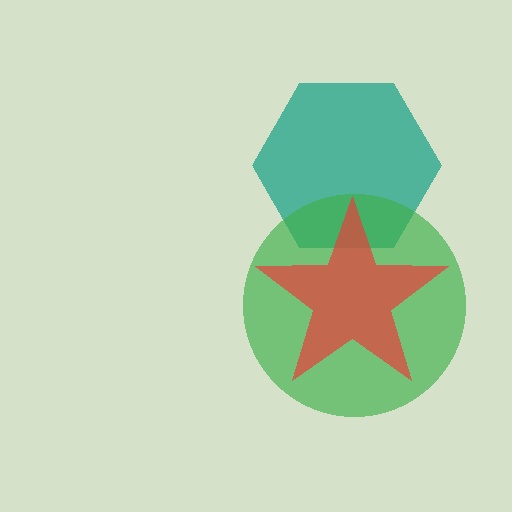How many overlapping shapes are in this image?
There are 3 overlapping shapes in the image.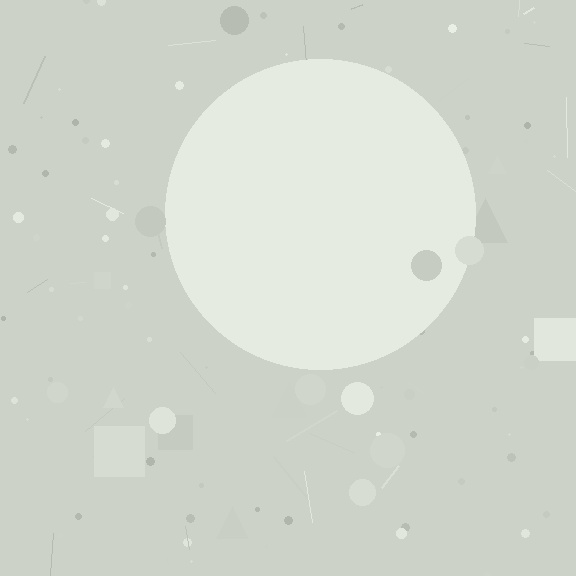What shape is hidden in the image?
A circle is hidden in the image.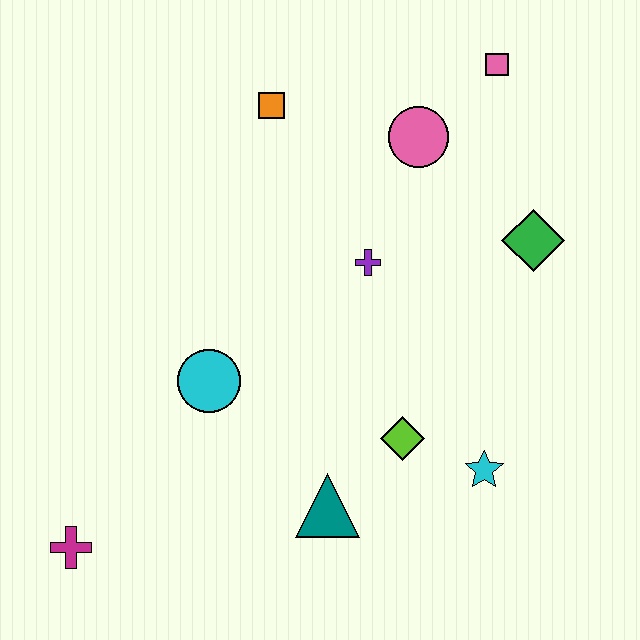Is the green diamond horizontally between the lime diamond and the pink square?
No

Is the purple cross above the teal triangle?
Yes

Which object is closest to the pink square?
The pink circle is closest to the pink square.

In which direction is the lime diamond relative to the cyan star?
The lime diamond is to the left of the cyan star.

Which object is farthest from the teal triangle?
The pink square is farthest from the teal triangle.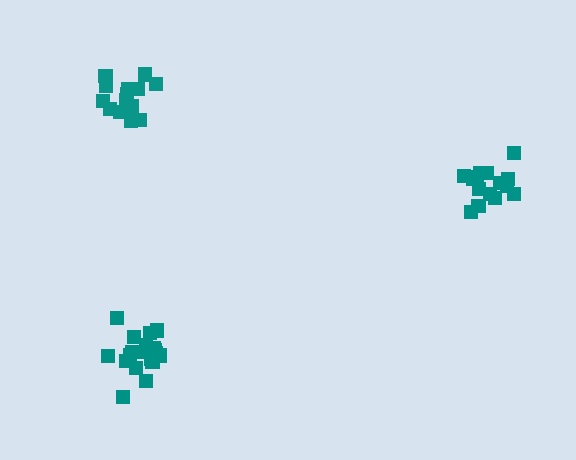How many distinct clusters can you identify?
There are 3 distinct clusters.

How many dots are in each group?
Group 1: 16 dots, Group 2: 15 dots, Group 3: 19 dots (50 total).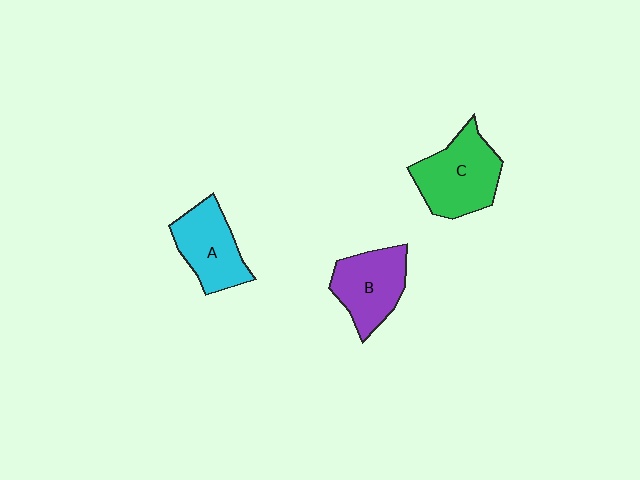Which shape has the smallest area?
Shape A (cyan).